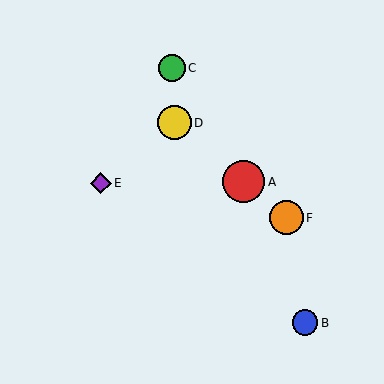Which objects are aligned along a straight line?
Objects A, D, F are aligned along a straight line.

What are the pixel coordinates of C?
Object C is at (172, 68).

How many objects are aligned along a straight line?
3 objects (A, D, F) are aligned along a straight line.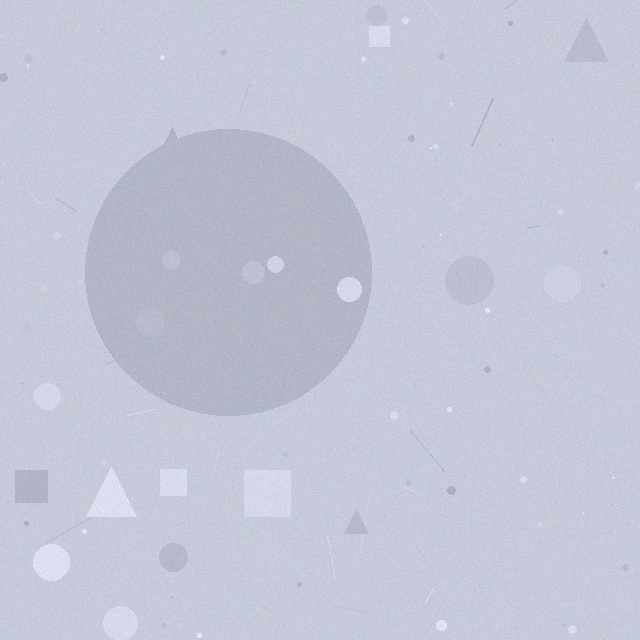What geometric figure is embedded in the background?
A circle is embedded in the background.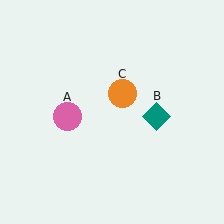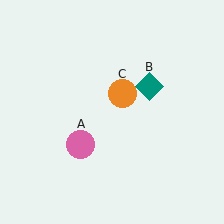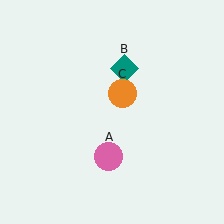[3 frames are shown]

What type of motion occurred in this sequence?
The pink circle (object A), teal diamond (object B) rotated counterclockwise around the center of the scene.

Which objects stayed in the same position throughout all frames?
Orange circle (object C) remained stationary.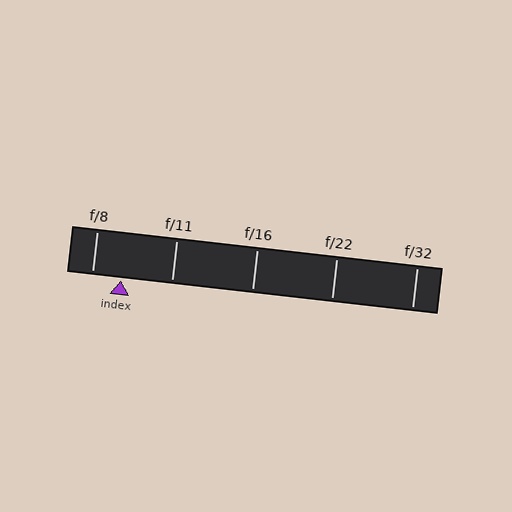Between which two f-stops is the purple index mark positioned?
The index mark is between f/8 and f/11.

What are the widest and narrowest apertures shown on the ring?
The widest aperture shown is f/8 and the narrowest is f/32.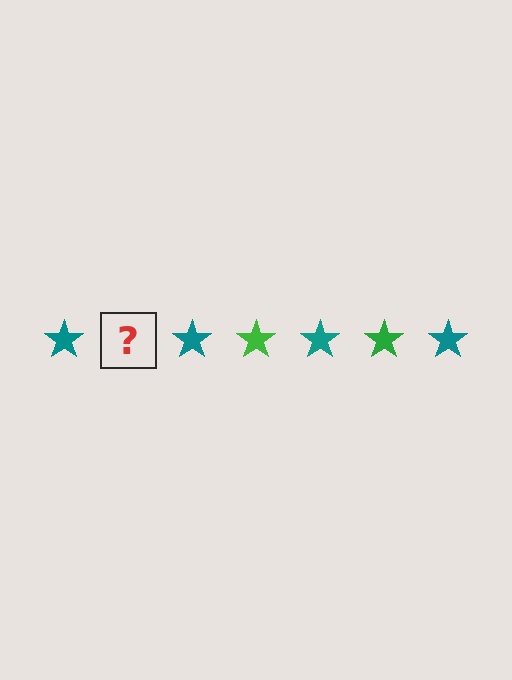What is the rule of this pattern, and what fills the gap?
The rule is that the pattern cycles through teal, green stars. The gap should be filled with a green star.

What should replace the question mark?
The question mark should be replaced with a green star.